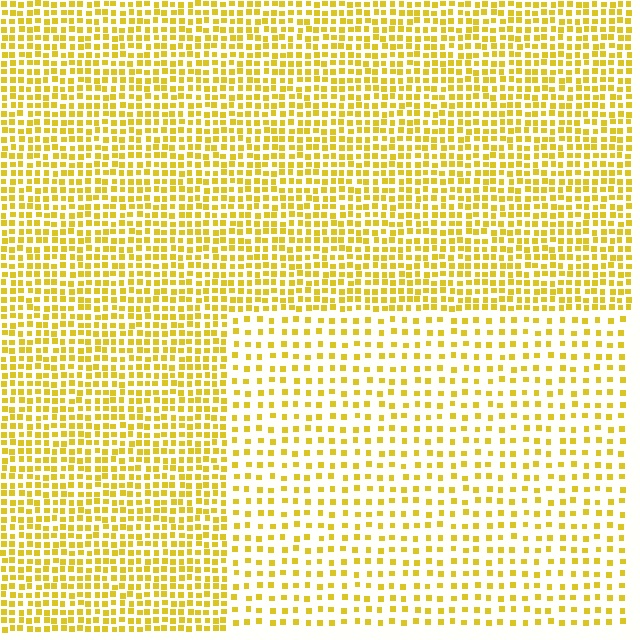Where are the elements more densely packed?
The elements are more densely packed outside the rectangle boundary.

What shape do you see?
I see a rectangle.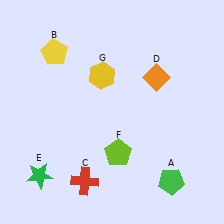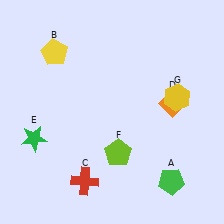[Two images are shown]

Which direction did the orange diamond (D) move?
The orange diamond (D) moved down.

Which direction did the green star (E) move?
The green star (E) moved up.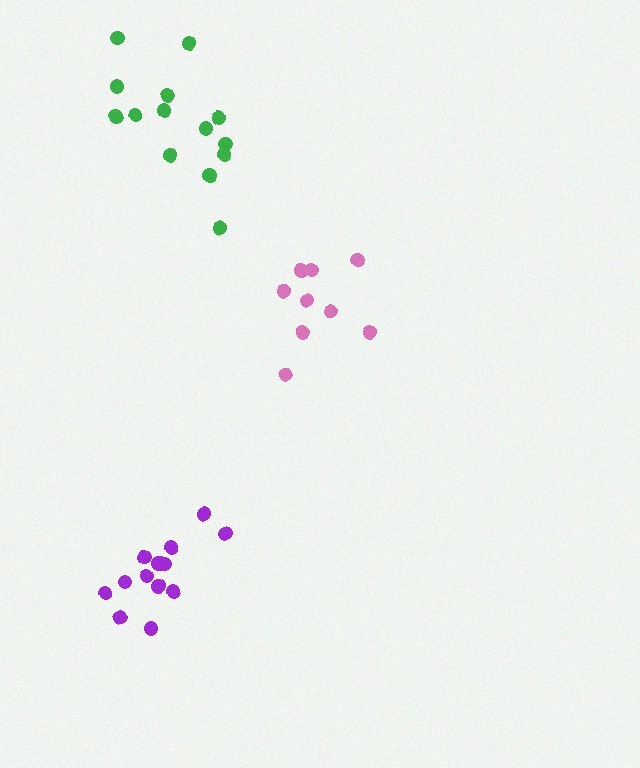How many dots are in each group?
Group 1: 14 dots, Group 2: 13 dots, Group 3: 9 dots (36 total).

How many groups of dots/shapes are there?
There are 3 groups.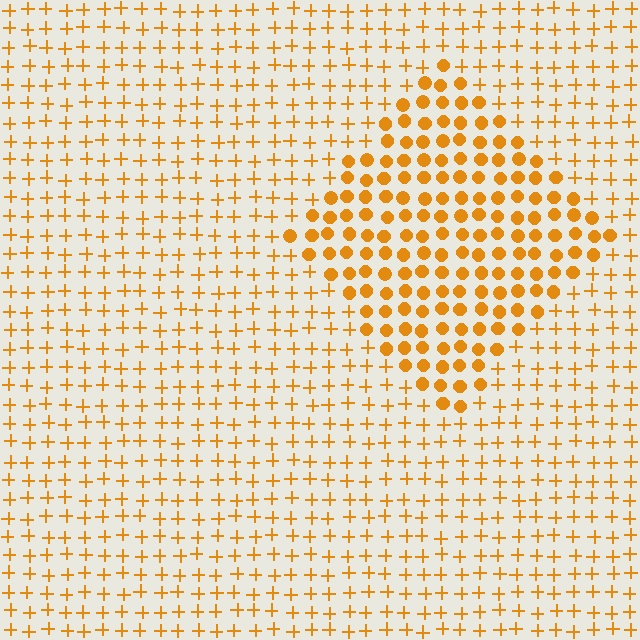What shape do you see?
I see a diamond.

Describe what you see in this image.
The image is filled with small orange elements arranged in a uniform grid. A diamond-shaped region contains circles, while the surrounding area contains plus signs. The boundary is defined purely by the change in element shape.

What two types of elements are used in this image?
The image uses circles inside the diamond region and plus signs outside it.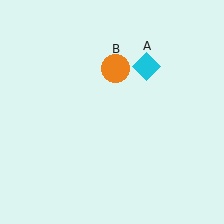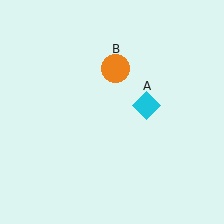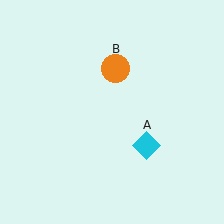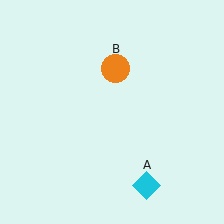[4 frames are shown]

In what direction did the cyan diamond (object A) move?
The cyan diamond (object A) moved down.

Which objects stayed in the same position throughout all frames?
Orange circle (object B) remained stationary.